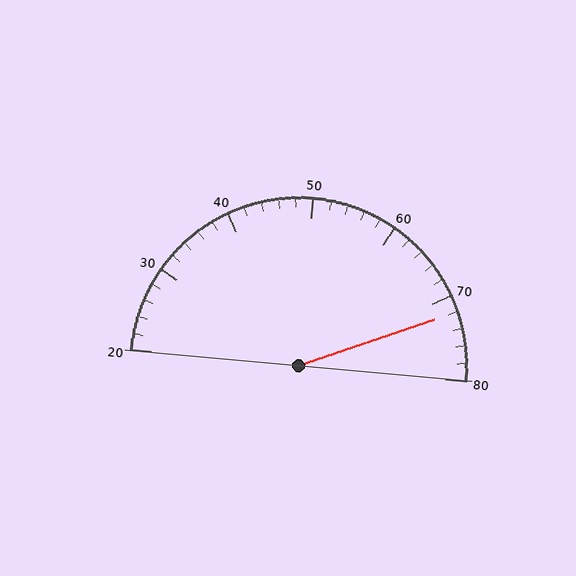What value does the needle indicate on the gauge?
The needle indicates approximately 72.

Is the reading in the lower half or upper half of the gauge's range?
The reading is in the upper half of the range (20 to 80).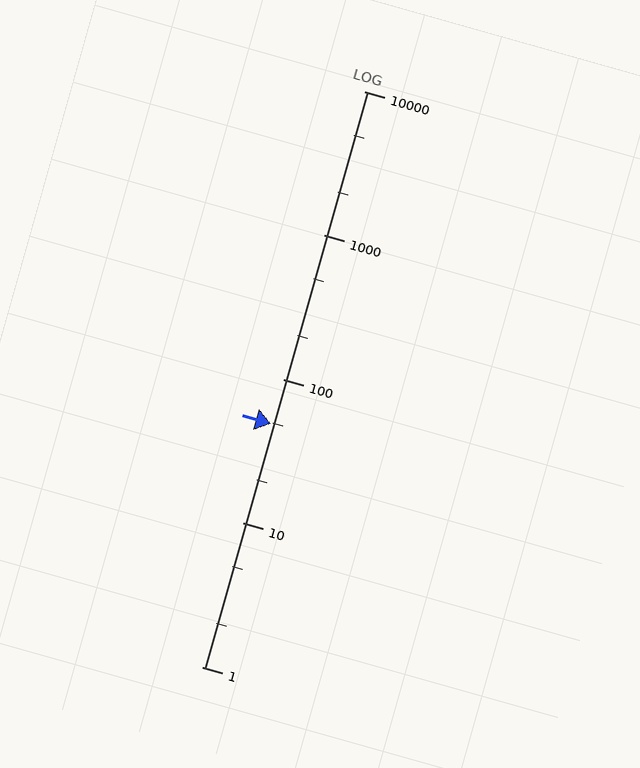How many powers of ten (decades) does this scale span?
The scale spans 4 decades, from 1 to 10000.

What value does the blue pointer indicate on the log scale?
The pointer indicates approximately 49.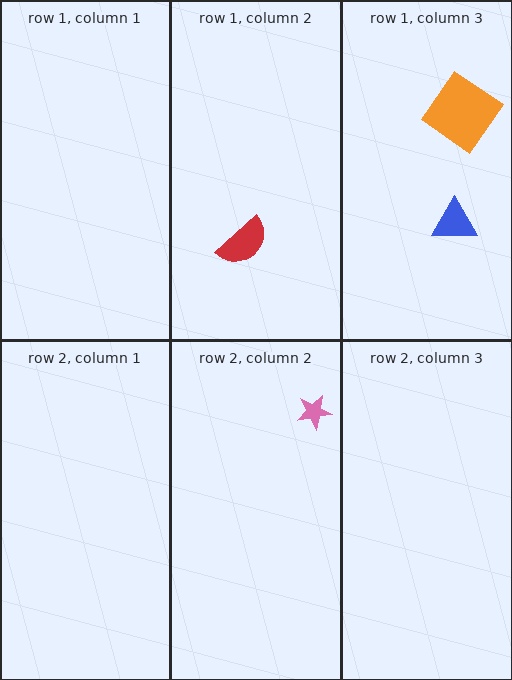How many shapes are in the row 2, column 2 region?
1.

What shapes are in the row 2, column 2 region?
The pink star.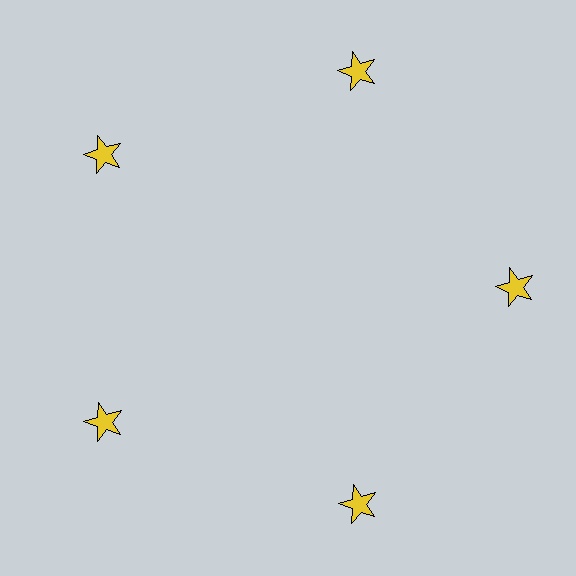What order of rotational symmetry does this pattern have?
This pattern has 5-fold rotational symmetry.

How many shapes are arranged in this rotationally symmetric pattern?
There are 5 shapes, arranged in 5 groups of 1.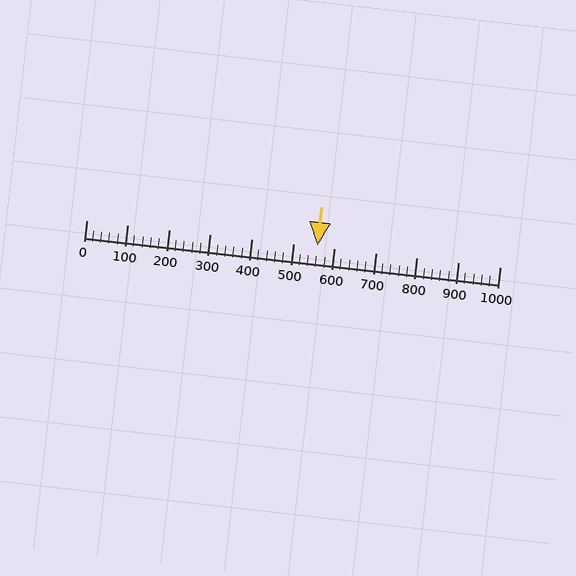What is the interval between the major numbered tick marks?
The major tick marks are spaced 100 units apart.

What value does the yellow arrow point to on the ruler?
The yellow arrow points to approximately 560.